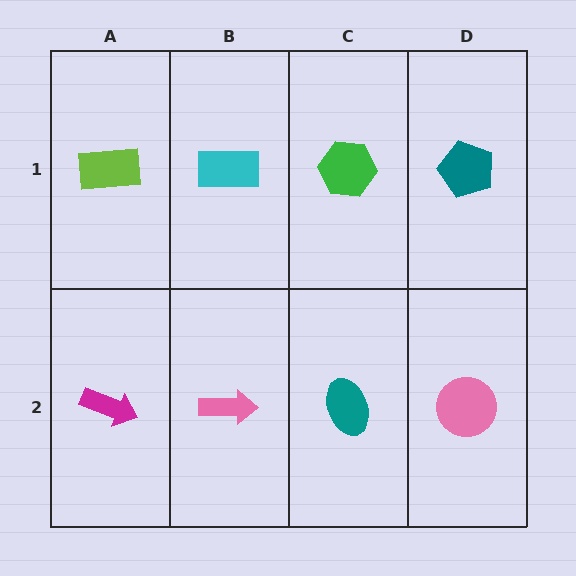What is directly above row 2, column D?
A teal pentagon.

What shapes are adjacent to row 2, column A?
A lime rectangle (row 1, column A), a pink arrow (row 2, column B).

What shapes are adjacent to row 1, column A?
A magenta arrow (row 2, column A), a cyan rectangle (row 1, column B).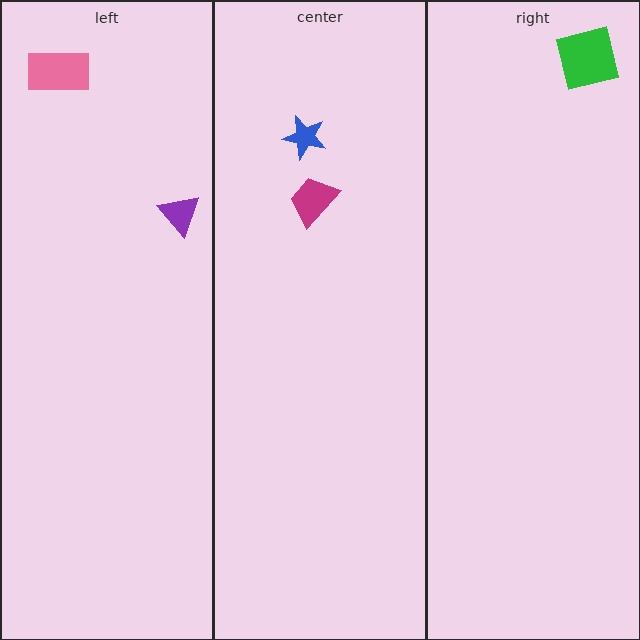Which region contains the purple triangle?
The left region.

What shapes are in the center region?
The magenta trapezoid, the blue star.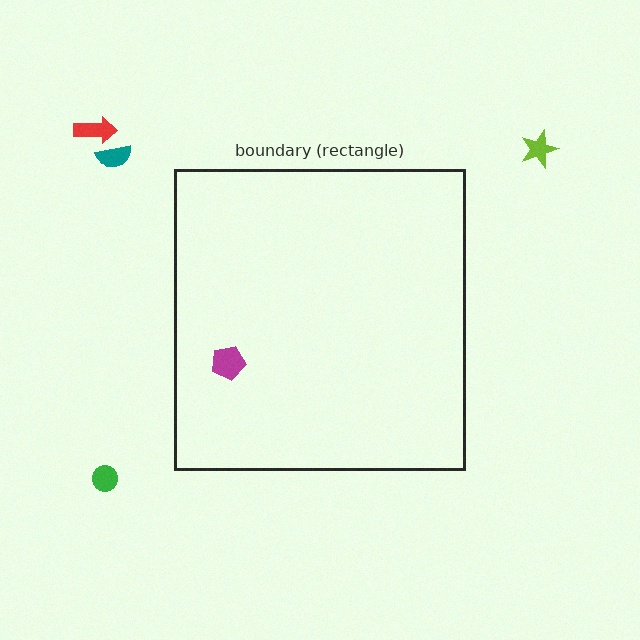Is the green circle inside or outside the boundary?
Outside.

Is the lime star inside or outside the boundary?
Outside.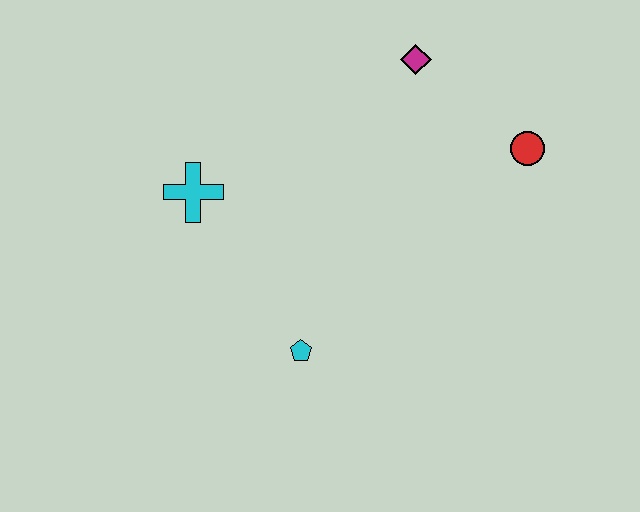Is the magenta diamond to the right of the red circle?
No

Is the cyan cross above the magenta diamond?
No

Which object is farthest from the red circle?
The cyan cross is farthest from the red circle.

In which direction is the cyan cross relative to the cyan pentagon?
The cyan cross is above the cyan pentagon.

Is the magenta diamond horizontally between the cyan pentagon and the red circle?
Yes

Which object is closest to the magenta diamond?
The red circle is closest to the magenta diamond.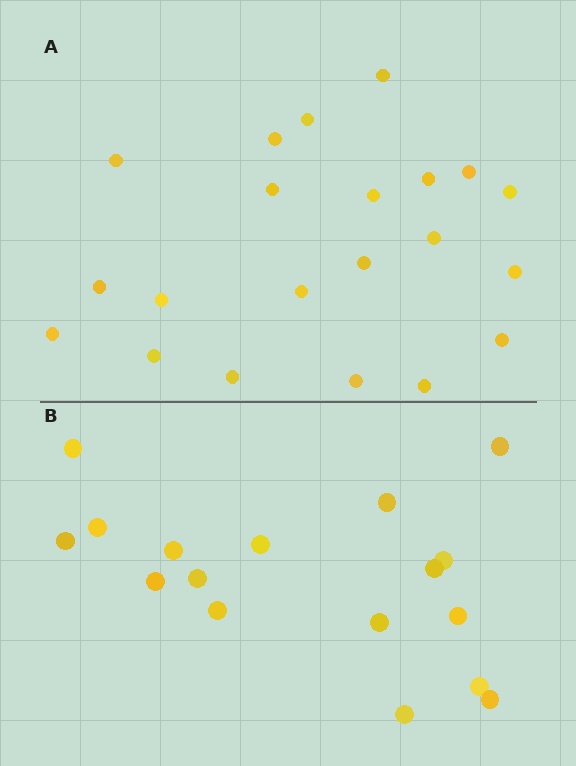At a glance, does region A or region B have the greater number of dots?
Region A (the top region) has more dots.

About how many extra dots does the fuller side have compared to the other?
Region A has about 4 more dots than region B.